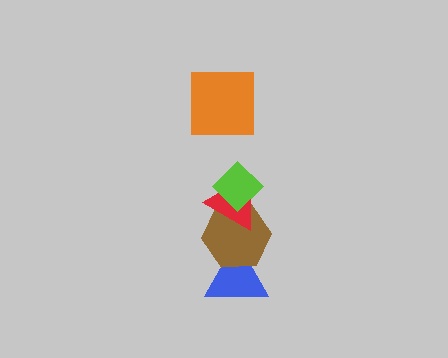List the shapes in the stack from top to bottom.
From top to bottom: the orange square, the lime diamond, the red triangle, the brown hexagon, the blue triangle.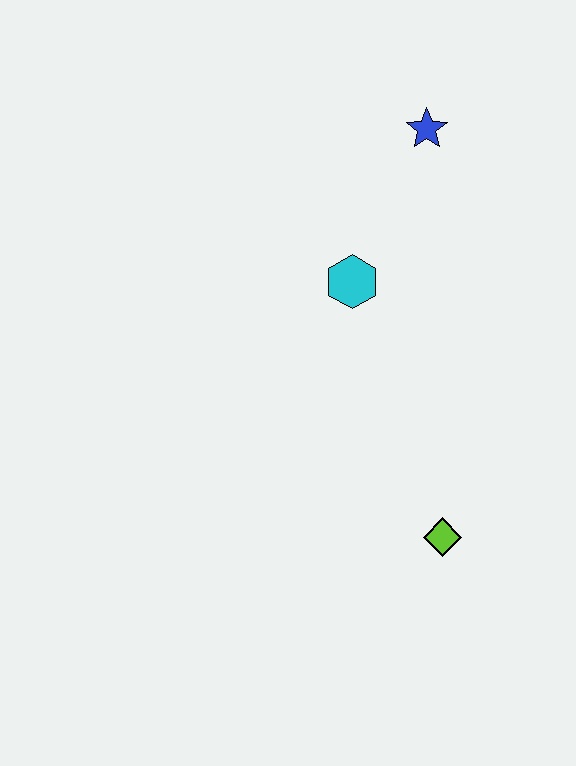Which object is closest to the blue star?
The cyan hexagon is closest to the blue star.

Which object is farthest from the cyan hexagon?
The lime diamond is farthest from the cyan hexagon.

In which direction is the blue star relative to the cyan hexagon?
The blue star is above the cyan hexagon.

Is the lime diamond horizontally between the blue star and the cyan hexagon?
No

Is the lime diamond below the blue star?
Yes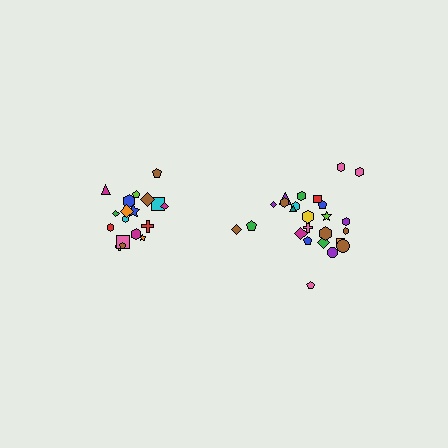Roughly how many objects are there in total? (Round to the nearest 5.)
Roughly 45 objects in total.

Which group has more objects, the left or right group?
The right group.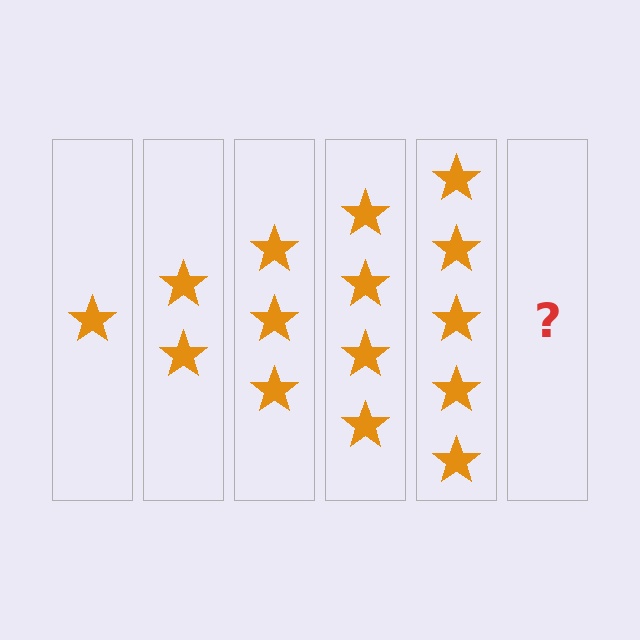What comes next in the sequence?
The next element should be 6 stars.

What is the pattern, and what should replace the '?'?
The pattern is that each step adds one more star. The '?' should be 6 stars.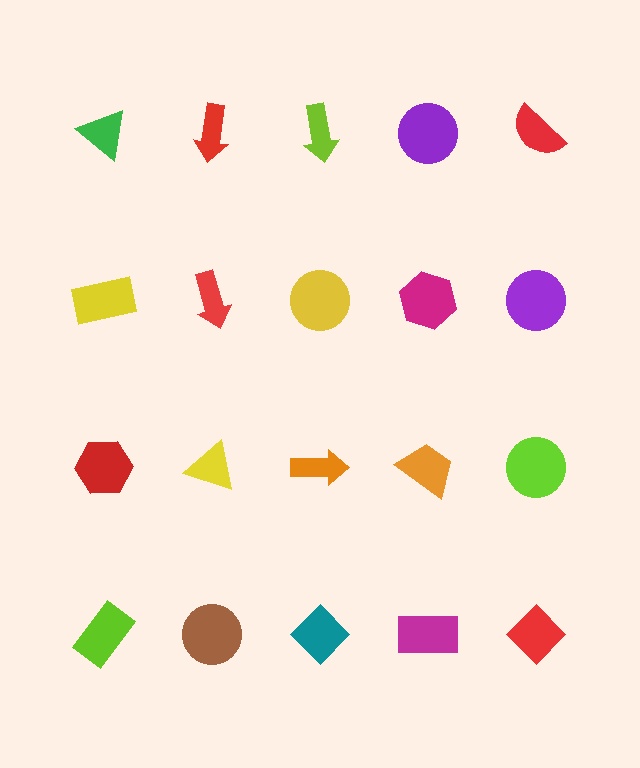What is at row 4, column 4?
A magenta rectangle.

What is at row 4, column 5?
A red diamond.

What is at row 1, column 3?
A lime arrow.